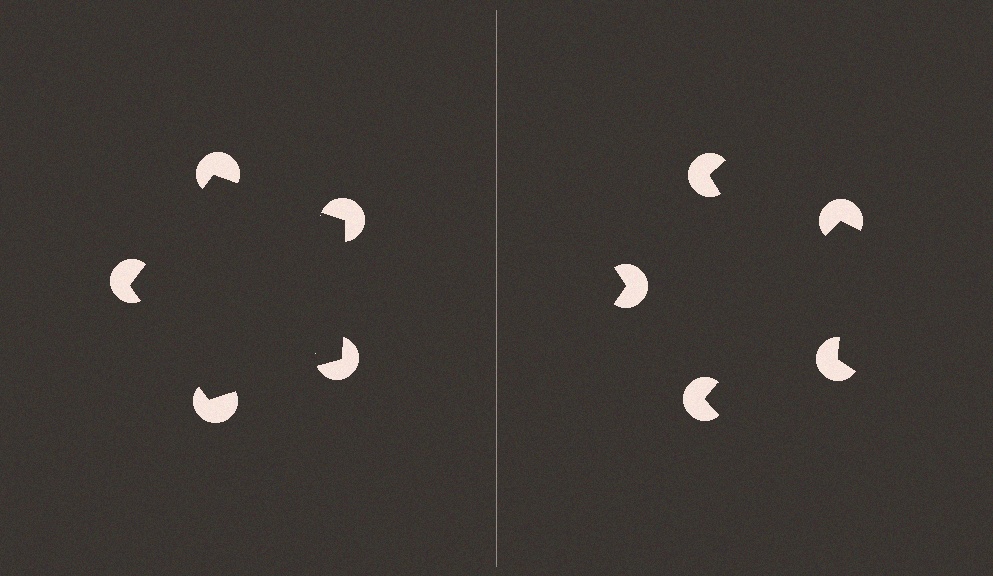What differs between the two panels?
The pac-man discs are positioned identically on both sides; only the wedge orientations differ. On the left they align to a pentagon; on the right they are misaligned.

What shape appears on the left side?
An illusory pentagon.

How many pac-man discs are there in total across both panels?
10 — 5 on each side.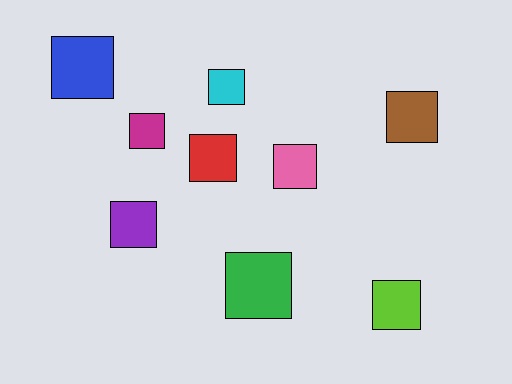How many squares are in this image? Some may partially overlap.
There are 9 squares.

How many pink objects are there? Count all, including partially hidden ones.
There is 1 pink object.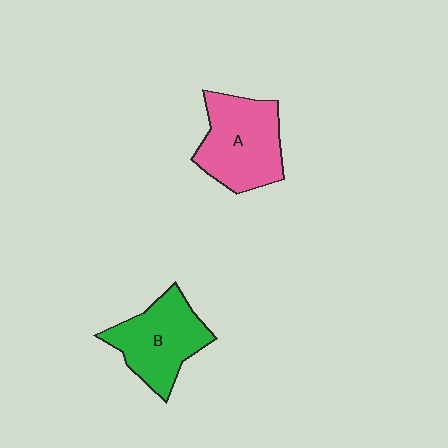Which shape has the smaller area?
Shape B (green).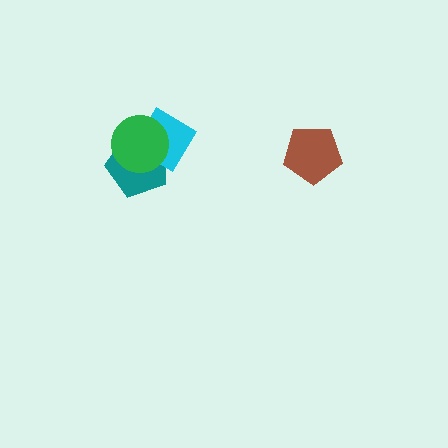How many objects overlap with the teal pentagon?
2 objects overlap with the teal pentagon.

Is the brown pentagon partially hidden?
No, no other shape covers it.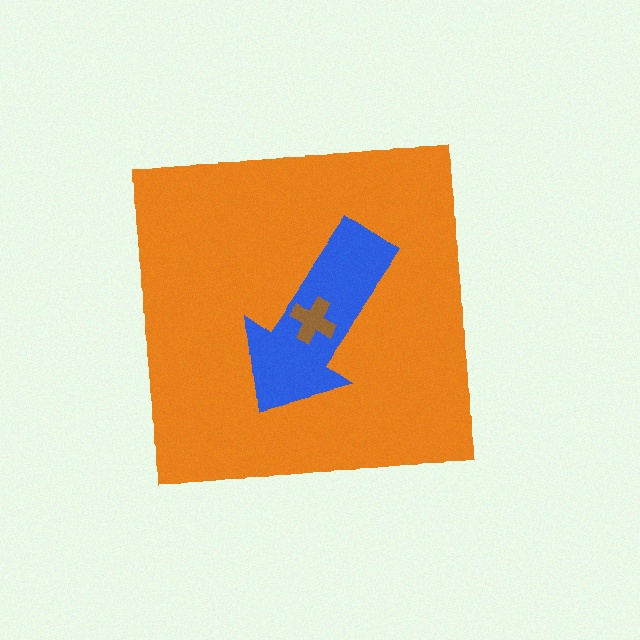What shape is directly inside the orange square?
The blue arrow.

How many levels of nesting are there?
3.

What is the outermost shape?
The orange square.